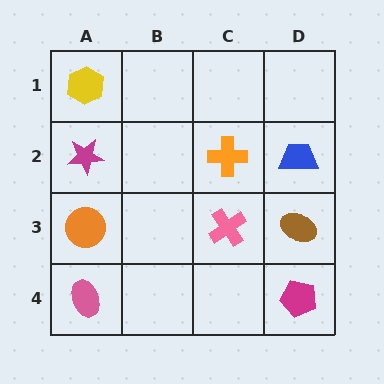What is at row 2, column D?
A blue trapezoid.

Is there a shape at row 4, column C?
No, that cell is empty.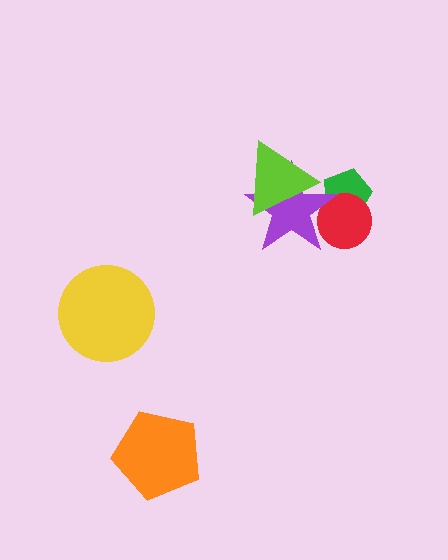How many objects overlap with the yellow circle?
0 objects overlap with the yellow circle.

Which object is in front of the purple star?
The lime triangle is in front of the purple star.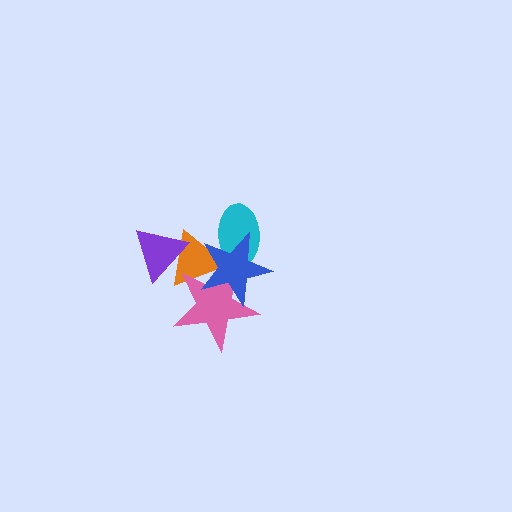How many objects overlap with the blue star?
3 objects overlap with the blue star.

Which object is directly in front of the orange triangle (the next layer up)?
The cyan ellipse is directly in front of the orange triangle.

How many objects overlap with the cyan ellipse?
2 objects overlap with the cyan ellipse.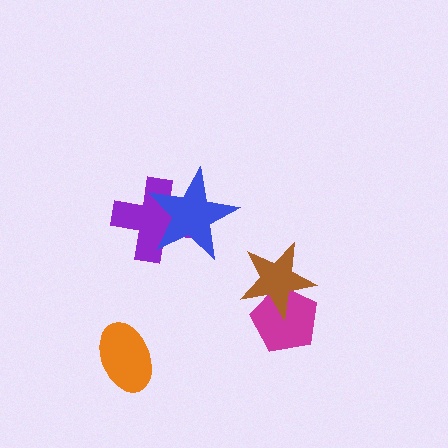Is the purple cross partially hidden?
Yes, it is partially covered by another shape.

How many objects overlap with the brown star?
1 object overlaps with the brown star.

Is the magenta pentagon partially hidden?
Yes, it is partially covered by another shape.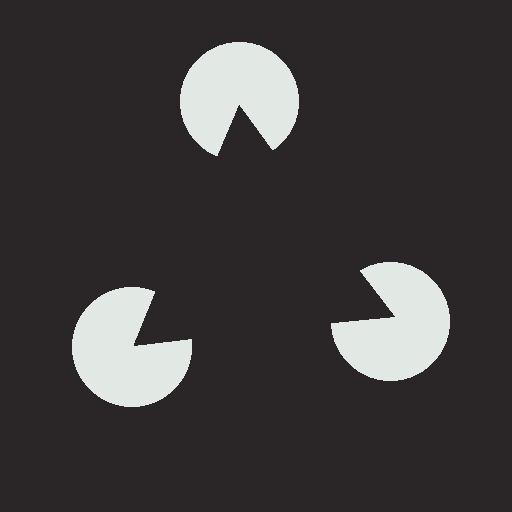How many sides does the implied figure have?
3 sides.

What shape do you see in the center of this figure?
An illusory triangle — its edges are inferred from the aligned wedge cuts in the pac-man discs, not physically drawn.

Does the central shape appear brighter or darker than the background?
It typically appears slightly darker than the background, even though no actual brightness change is drawn.